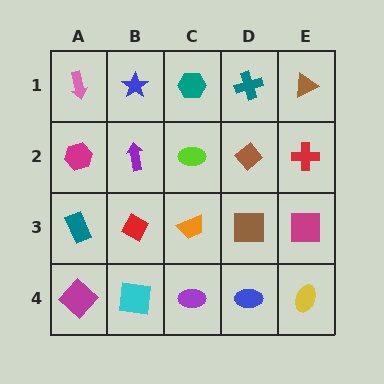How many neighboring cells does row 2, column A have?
3.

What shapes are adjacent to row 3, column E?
A red cross (row 2, column E), a yellow ellipse (row 4, column E), a brown square (row 3, column D).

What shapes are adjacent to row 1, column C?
A lime ellipse (row 2, column C), a blue star (row 1, column B), a teal cross (row 1, column D).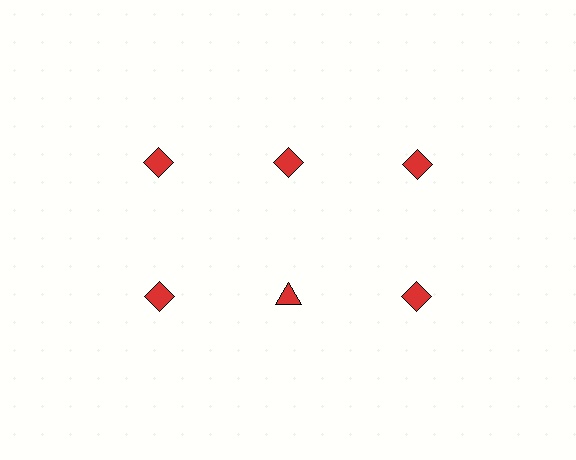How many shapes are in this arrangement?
There are 6 shapes arranged in a grid pattern.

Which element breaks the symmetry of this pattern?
The red triangle in the second row, second from left column breaks the symmetry. All other shapes are red diamonds.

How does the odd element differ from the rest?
It has a different shape: triangle instead of diamond.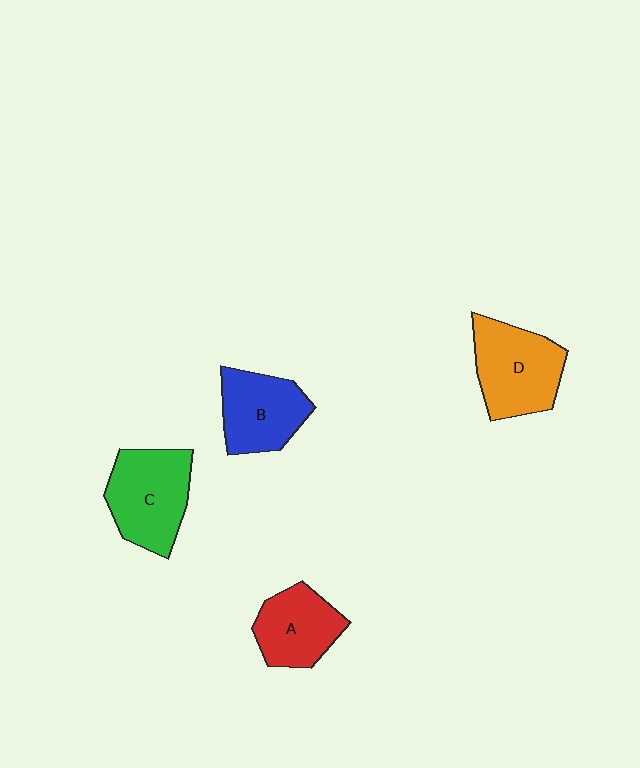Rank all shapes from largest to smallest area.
From largest to smallest: C (green), D (orange), B (blue), A (red).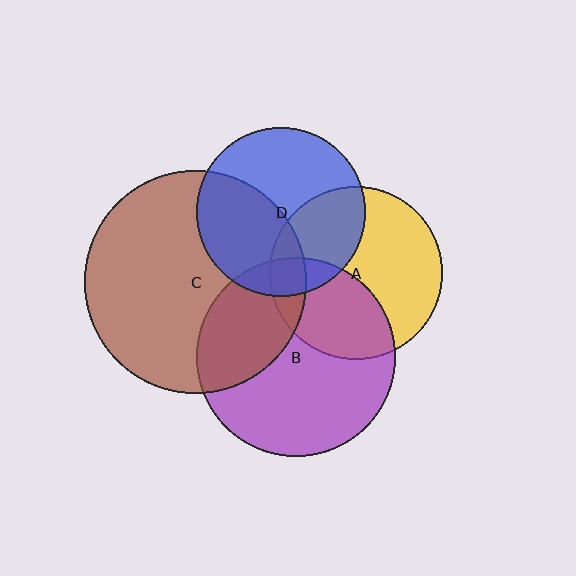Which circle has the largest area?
Circle C (brown).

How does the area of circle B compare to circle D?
Approximately 1.4 times.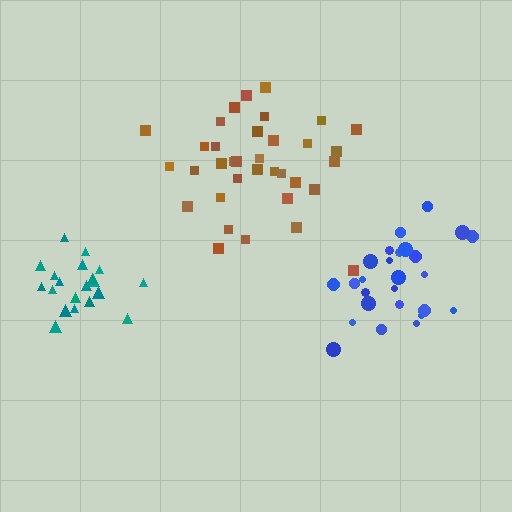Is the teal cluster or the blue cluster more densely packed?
Teal.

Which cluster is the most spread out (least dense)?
Brown.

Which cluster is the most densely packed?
Teal.